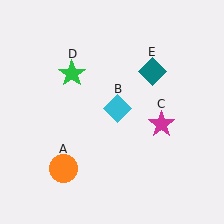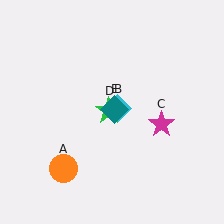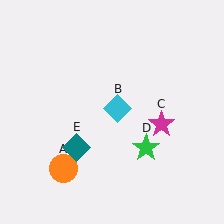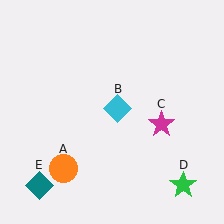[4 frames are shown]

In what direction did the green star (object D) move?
The green star (object D) moved down and to the right.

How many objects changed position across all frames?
2 objects changed position: green star (object D), teal diamond (object E).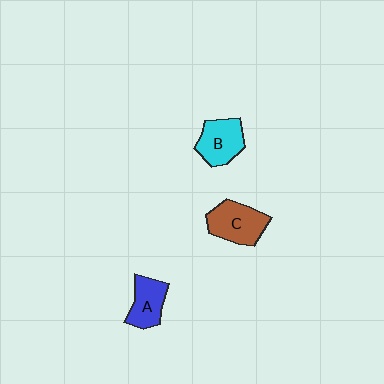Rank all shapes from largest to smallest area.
From largest to smallest: C (brown), B (cyan), A (blue).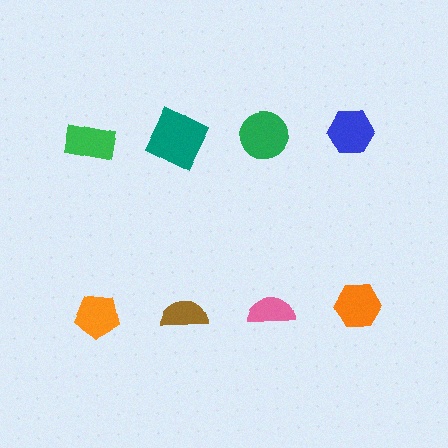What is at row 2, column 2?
A brown semicircle.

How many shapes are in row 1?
4 shapes.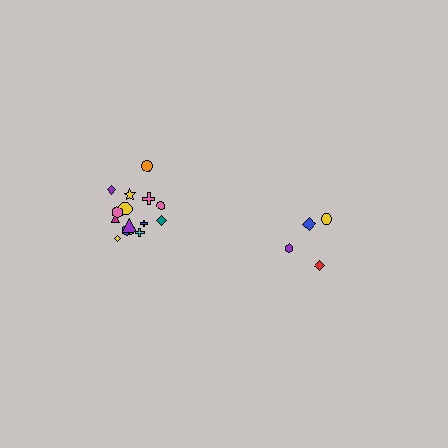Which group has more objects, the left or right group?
The left group.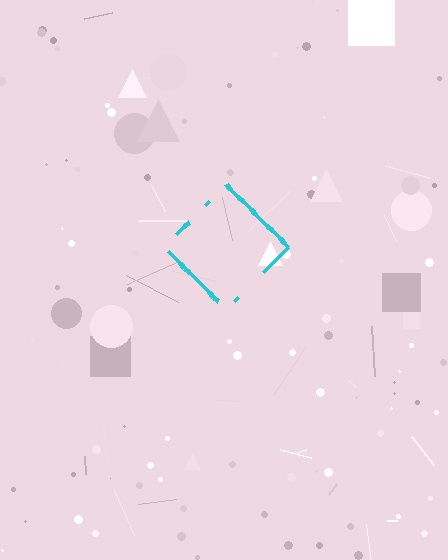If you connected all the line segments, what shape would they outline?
They would outline a diamond.